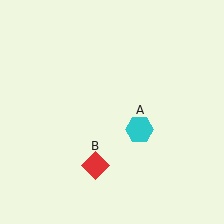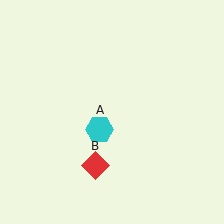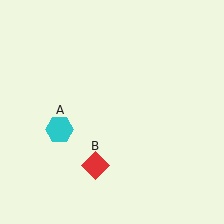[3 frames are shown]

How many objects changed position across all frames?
1 object changed position: cyan hexagon (object A).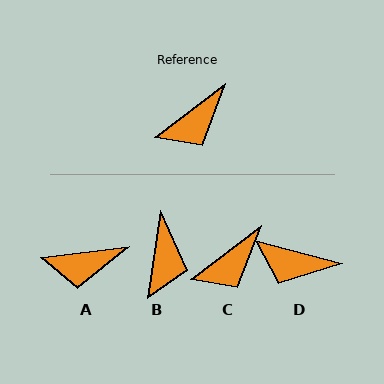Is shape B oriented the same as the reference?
No, it is off by about 45 degrees.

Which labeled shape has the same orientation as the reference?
C.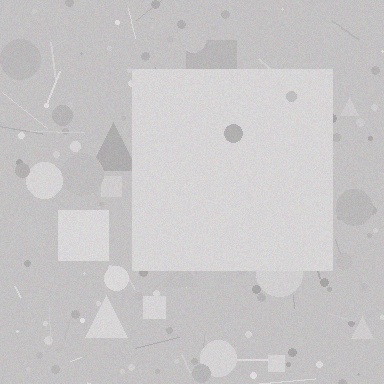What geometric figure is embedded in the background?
A square is embedded in the background.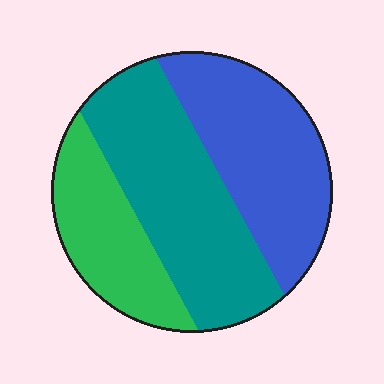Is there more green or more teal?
Teal.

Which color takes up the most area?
Teal, at roughly 40%.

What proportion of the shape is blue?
Blue covers roughly 35% of the shape.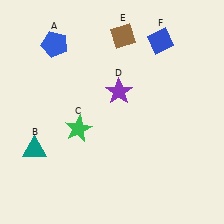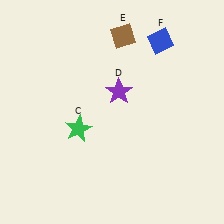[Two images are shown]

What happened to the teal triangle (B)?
The teal triangle (B) was removed in Image 2. It was in the bottom-left area of Image 1.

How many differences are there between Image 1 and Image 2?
There are 2 differences between the two images.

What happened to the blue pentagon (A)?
The blue pentagon (A) was removed in Image 2. It was in the top-left area of Image 1.